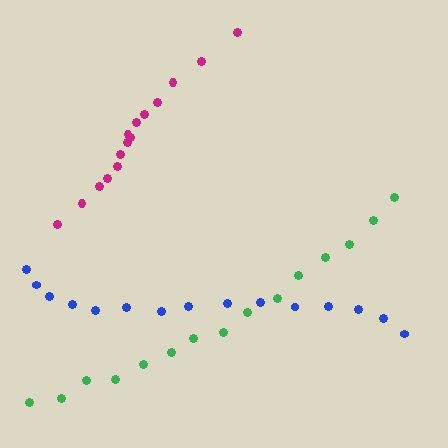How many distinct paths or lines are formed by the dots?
There are 3 distinct paths.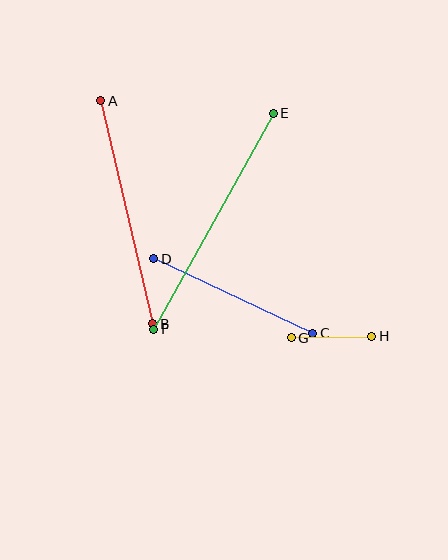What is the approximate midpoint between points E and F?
The midpoint is at approximately (214, 221) pixels.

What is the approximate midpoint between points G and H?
The midpoint is at approximately (332, 337) pixels.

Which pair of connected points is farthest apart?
Points E and F are farthest apart.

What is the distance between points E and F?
The distance is approximately 247 pixels.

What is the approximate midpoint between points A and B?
The midpoint is at approximately (127, 212) pixels.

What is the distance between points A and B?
The distance is approximately 229 pixels.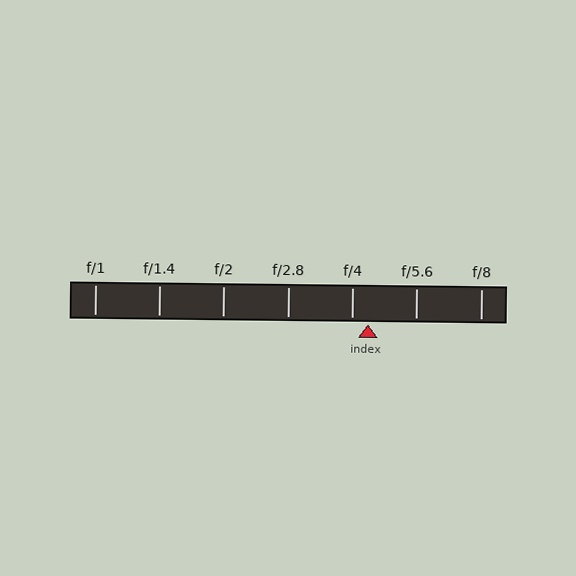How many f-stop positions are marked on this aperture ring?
There are 7 f-stop positions marked.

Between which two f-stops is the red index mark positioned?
The index mark is between f/4 and f/5.6.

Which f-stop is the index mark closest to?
The index mark is closest to f/4.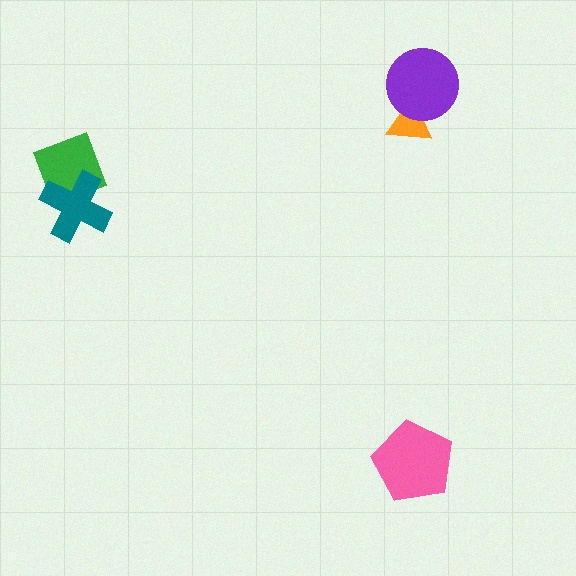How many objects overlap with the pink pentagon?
0 objects overlap with the pink pentagon.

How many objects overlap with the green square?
1 object overlaps with the green square.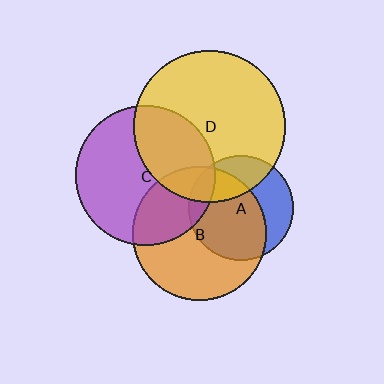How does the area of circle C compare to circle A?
Approximately 1.8 times.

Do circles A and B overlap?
Yes.